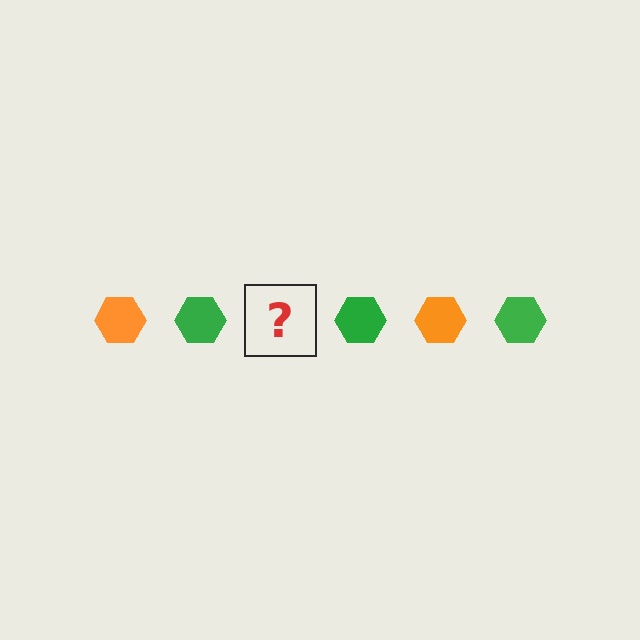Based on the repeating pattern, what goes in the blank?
The blank should be an orange hexagon.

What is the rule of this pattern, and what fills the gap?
The rule is that the pattern cycles through orange, green hexagons. The gap should be filled with an orange hexagon.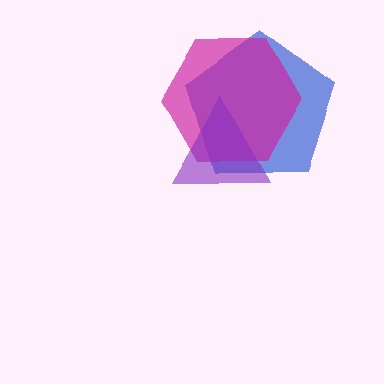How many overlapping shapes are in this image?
There are 3 overlapping shapes in the image.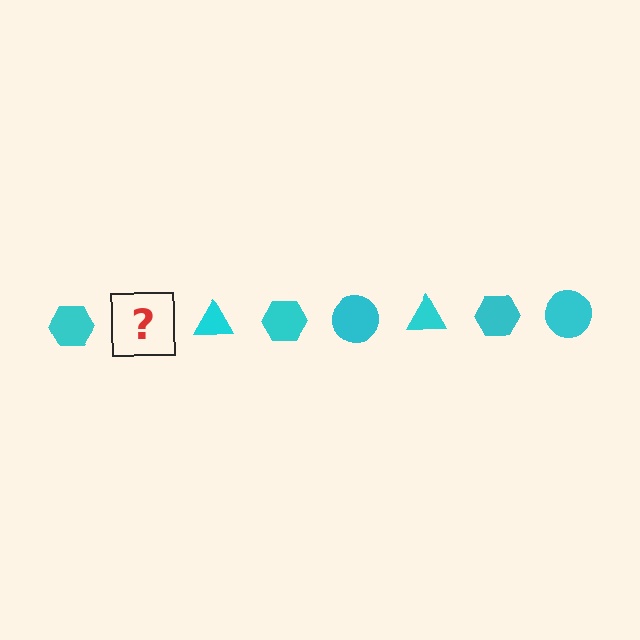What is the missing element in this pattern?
The missing element is a cyan circle.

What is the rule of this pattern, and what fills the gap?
The rule is that the pattern cycles through hexagon, circle, triangle shapes in cyan. The gap should be filled with a cyan circle.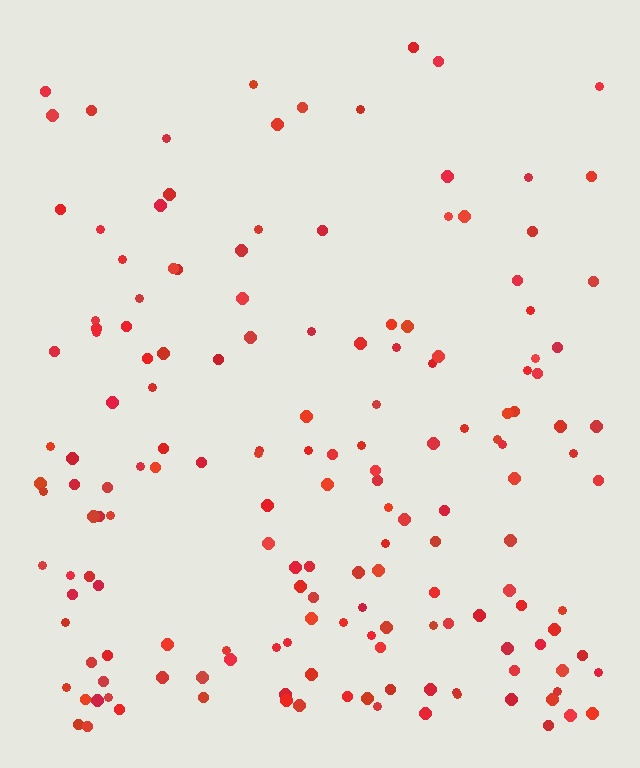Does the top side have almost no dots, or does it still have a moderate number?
Still a moderate number, just noticeably fewer than the bottom.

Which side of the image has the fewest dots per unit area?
The top.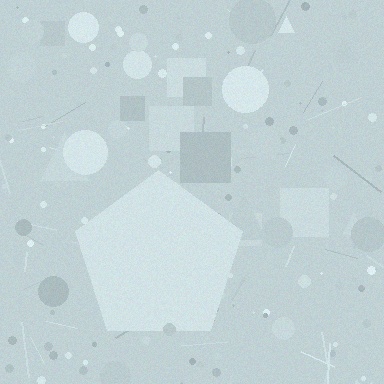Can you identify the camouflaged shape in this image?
The camouflaged shape is a pentagon.